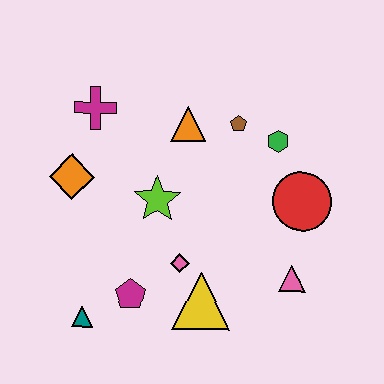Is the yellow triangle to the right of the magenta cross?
Yes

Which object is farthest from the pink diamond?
The magenta cross is farthest from the pink diamond.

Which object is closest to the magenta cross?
The orange diamond is closest to the magenta cross.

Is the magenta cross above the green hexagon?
Yes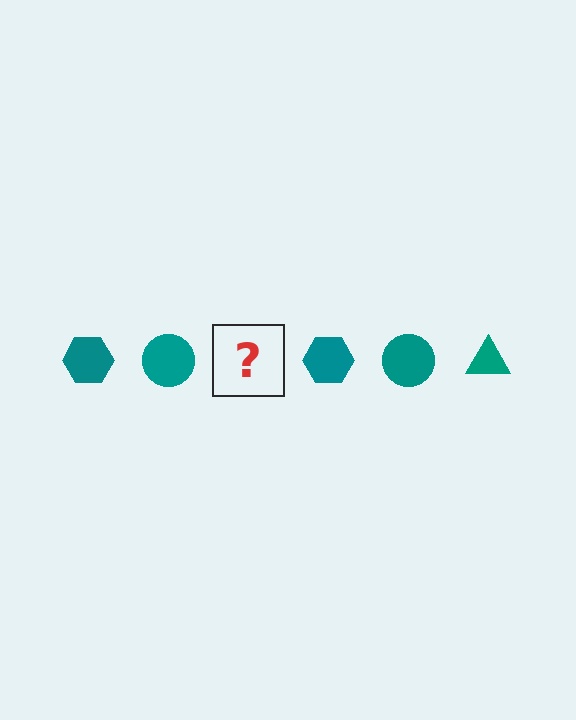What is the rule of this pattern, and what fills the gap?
The rule is that the pattern cycles through hexagon, circle, triangle shapes in teal. The gap should be filled with a teal triangle.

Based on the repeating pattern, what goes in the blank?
The blank should be a teal triangle.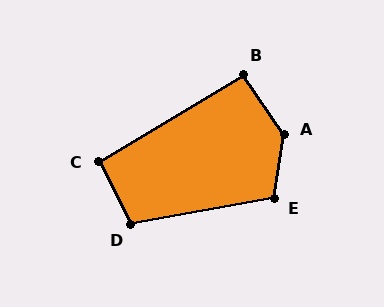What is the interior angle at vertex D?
Approximately 107 degrees (obtuse).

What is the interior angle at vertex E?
Approximately 109 degrees (obtuse).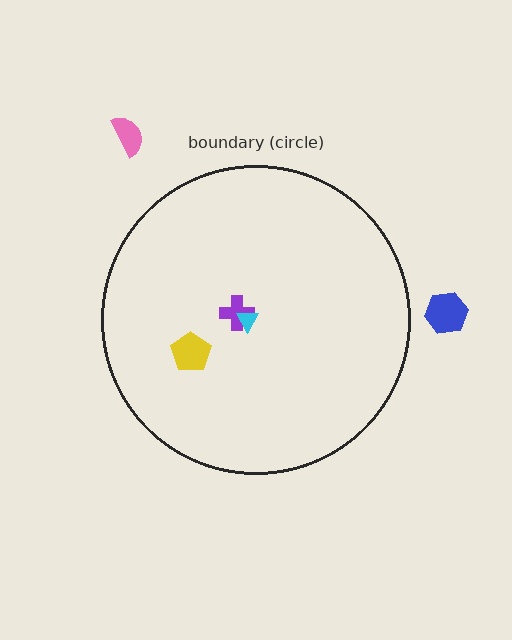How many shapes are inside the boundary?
3 inside, 2 outside.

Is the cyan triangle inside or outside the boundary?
Inside.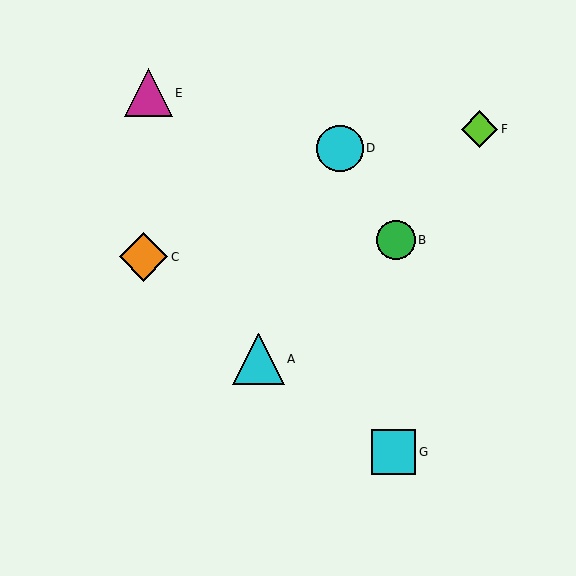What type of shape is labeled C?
Shape C is an orange diamond.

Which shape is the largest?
The cyan triangle (labeled A) is the largest.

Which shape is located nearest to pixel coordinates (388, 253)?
The green circle (labeled B) at (396, 240) is nearest to that location.